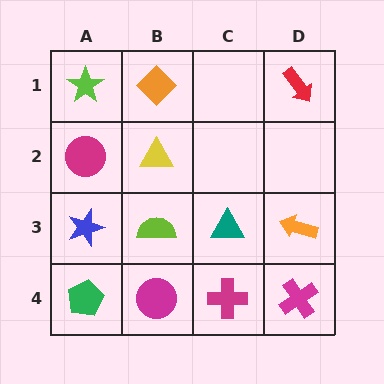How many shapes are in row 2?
2 shapes.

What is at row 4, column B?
A magenta circle.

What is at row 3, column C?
A teal triangle.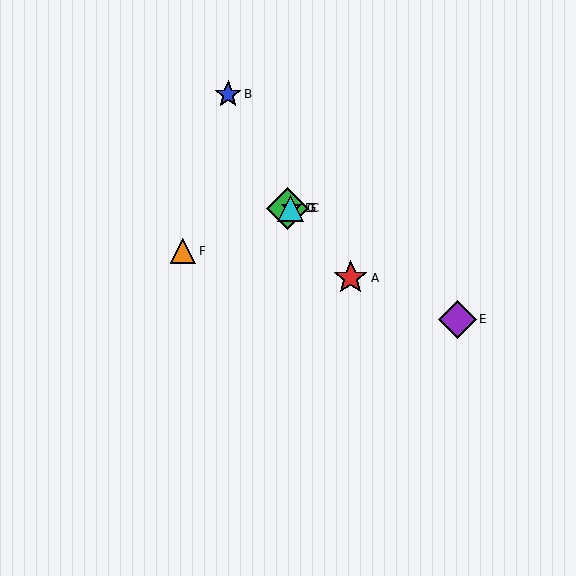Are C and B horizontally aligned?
No, C is at y≈208 and B is at y≈94.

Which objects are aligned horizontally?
Objects C, D, G are aligned horizontally.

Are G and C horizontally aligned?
Yes, both are at y≈208.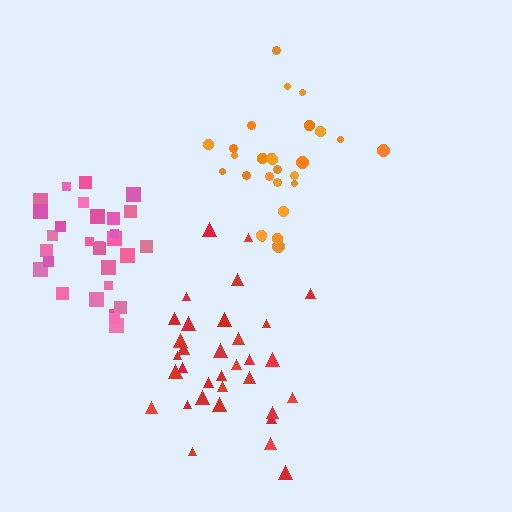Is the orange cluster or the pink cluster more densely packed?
Pink.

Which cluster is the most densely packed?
Pink.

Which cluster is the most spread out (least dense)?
Red.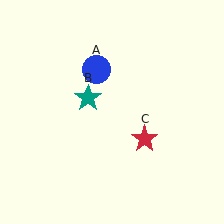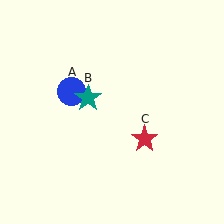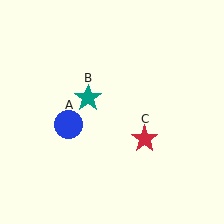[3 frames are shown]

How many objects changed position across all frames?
1 object changed position: blue circle (object A).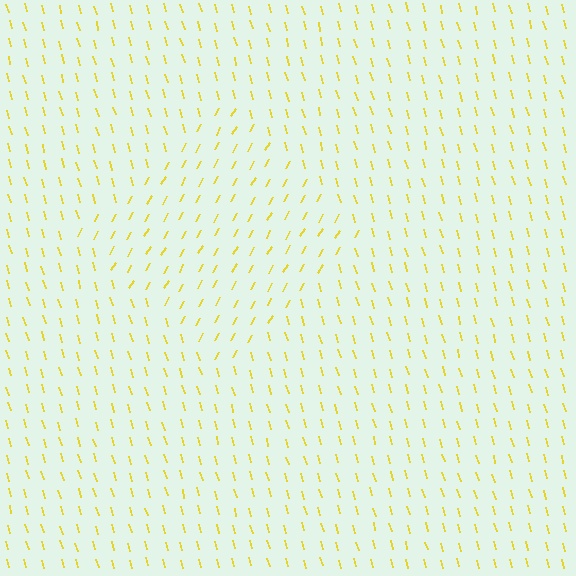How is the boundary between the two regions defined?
The boundary is defined purely by a change in line orientation (approximately 45 degrees difference). All lines are the same color and thickness.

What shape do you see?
I see a diamond.